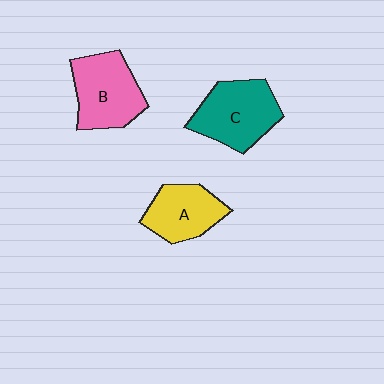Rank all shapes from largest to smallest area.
From largest to smallest: C (teal), B (pink), A (yellow).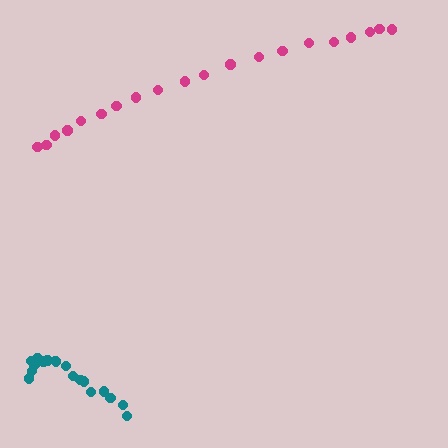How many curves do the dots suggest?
There are 2 distinct paths.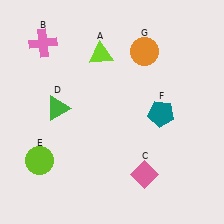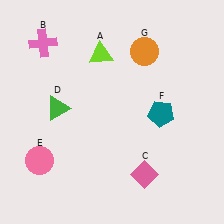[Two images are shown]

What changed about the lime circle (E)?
In Image 1, E is lime. In Image 2, it changed to pink.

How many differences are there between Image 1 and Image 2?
There is 1 difference between the two images.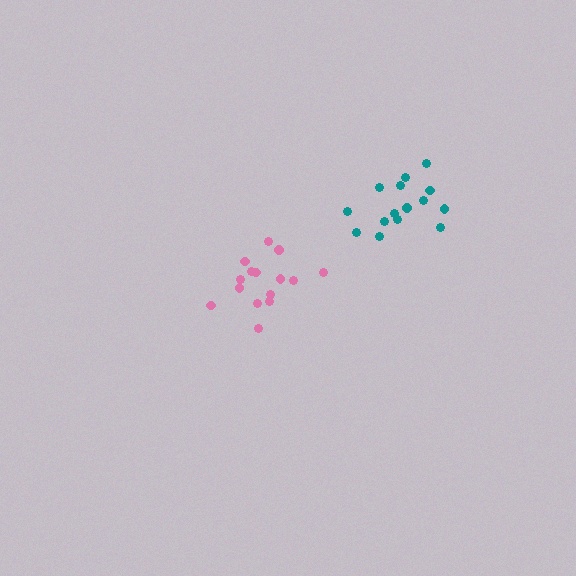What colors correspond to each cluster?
The clusters are colored: pink, teal.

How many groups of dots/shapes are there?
There are 2 groups.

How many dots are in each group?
Group 1: 15 dots, Group 2: 15 dots (30 total).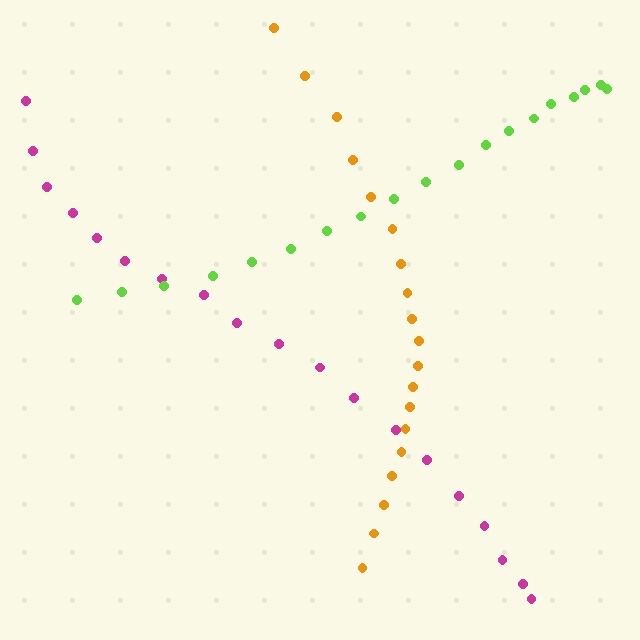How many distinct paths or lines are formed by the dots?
There are 3 distinct paths.